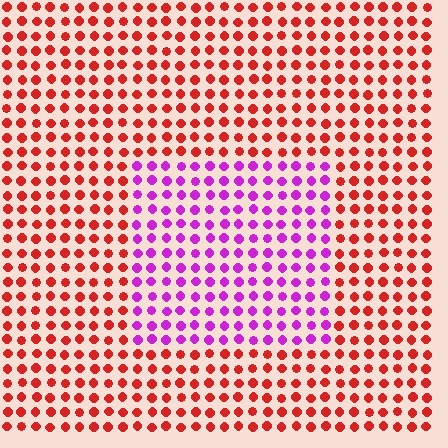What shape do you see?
I see a rectangle.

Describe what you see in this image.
The image is filled with small red elements in a uniform arrangement. A rectangle-shaped region is visible where the elements are tinted to a slightly different hue, forming a subtle color boundary.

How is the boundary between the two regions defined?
The boundary is defined purely by a slight shift in hue (about 63 degrees). Spacing, size, and orientation are identical on both sides.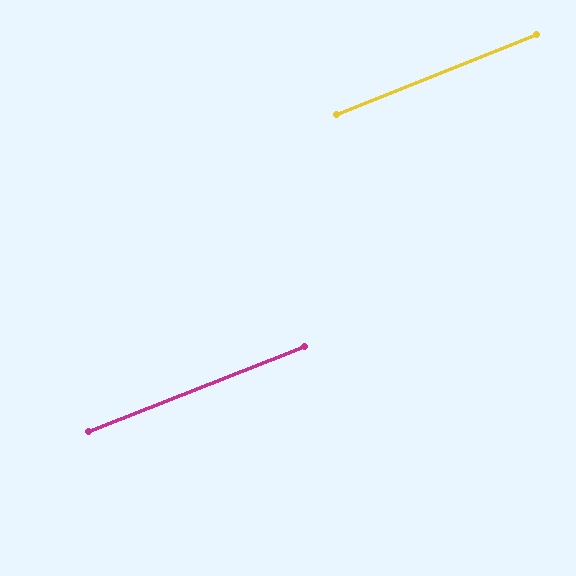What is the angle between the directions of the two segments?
Approximately 0 degrees.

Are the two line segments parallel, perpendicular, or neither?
Parallel — their directions differ by only 0.1°.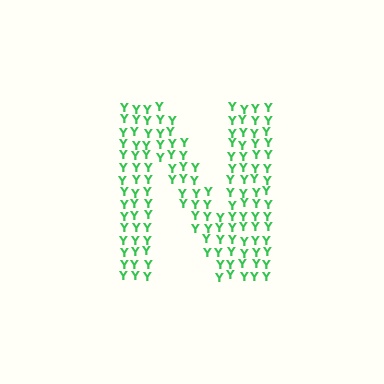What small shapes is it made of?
It is made of small letter Y's.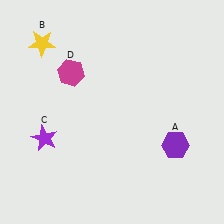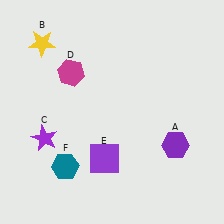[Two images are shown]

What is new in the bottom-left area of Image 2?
A teal hexagon (F) was added in the bottom-left area of Image 2.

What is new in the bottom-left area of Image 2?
A purple square (E) was added in the bottom-left area of Image 2.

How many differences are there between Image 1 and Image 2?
There are 2 differences between the two images.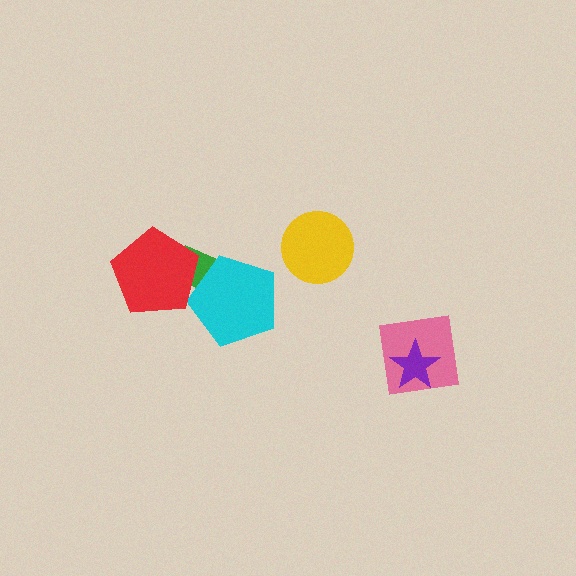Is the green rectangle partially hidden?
Yes, it is partially covered by another shape.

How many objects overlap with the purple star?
1 object overlaps with the purple star.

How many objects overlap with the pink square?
1 object overlaps with the pink square.